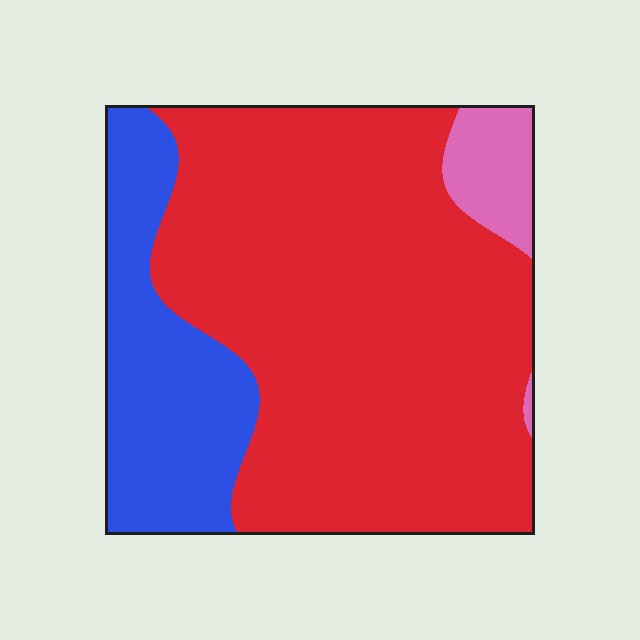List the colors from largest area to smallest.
From largest to smallest: red, blue, pink.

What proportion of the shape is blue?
Blue covers roughly 25% of the shape.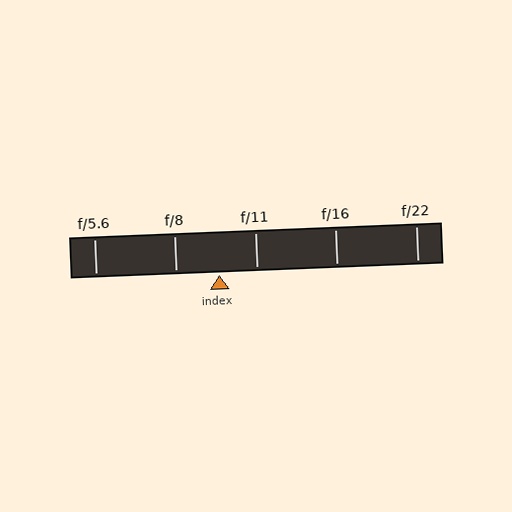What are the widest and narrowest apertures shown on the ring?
The widest aperture shown is f/5.6 and the narrowest is f/22.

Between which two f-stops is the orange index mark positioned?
The index mark is between f/8 and f/11.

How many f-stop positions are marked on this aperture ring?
There are 5 f-stop positions marked.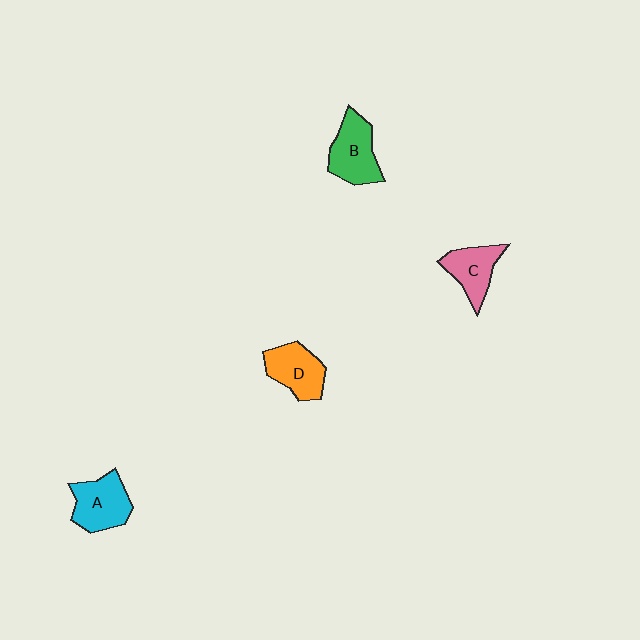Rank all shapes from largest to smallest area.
From largest to smallest: B (green), A (cyan), D (orange), C (pink).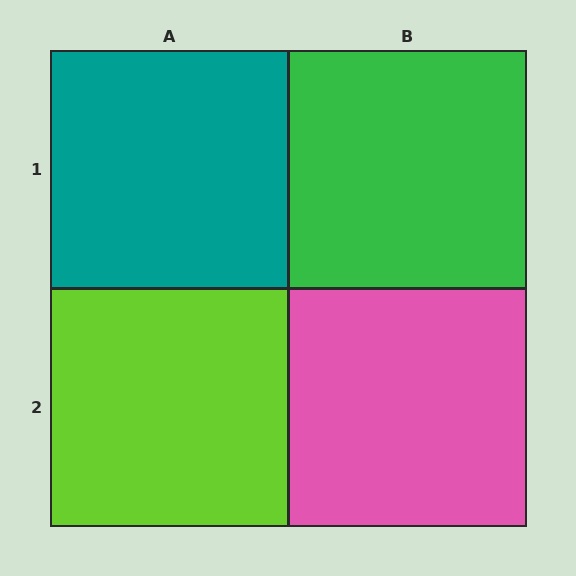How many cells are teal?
1 cell is teal.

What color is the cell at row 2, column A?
Lime.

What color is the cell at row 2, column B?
Pink.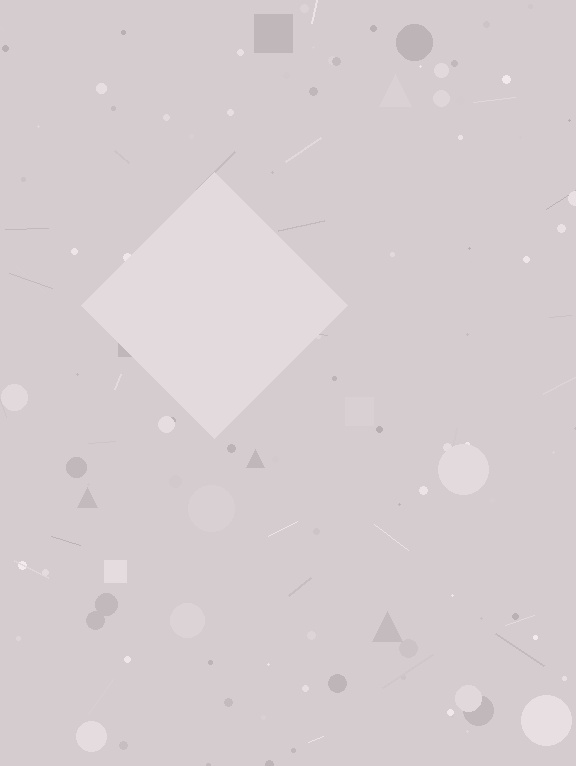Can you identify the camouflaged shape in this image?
The camouflaged shape is a diamond.